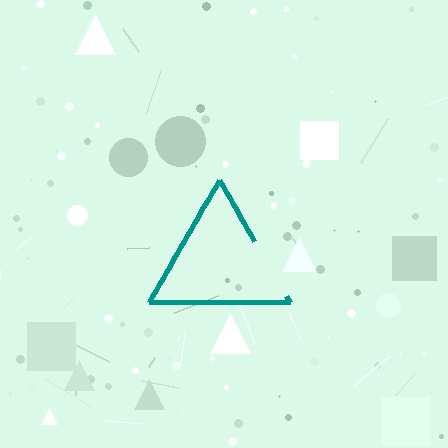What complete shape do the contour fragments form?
The contour fragments form a triangle.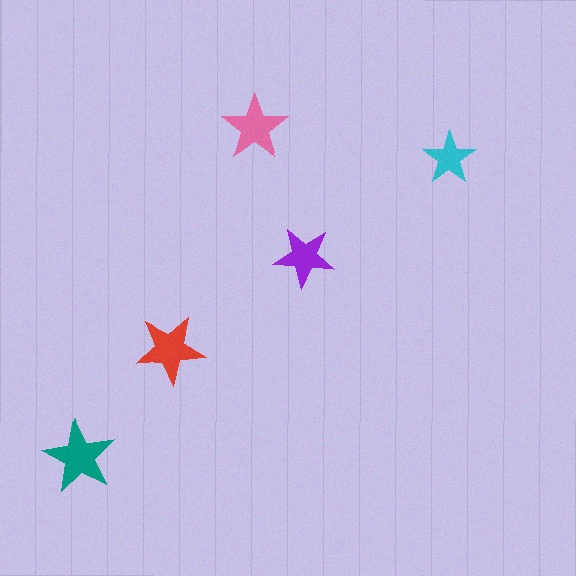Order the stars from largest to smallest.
the teal one, the red one, the pink one, the purple one, the cyan one.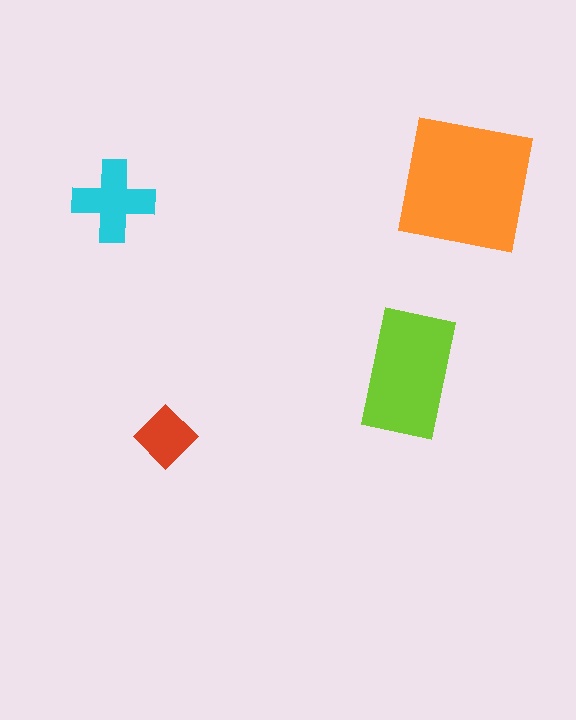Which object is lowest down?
The red diamond is bottommost.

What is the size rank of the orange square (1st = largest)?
1st.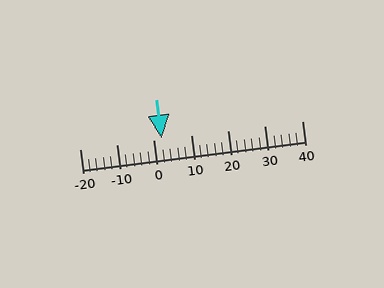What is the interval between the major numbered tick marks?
The major tick marks are spaced 10 units apart.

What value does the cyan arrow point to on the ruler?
The cyan arrow points to approximately 2.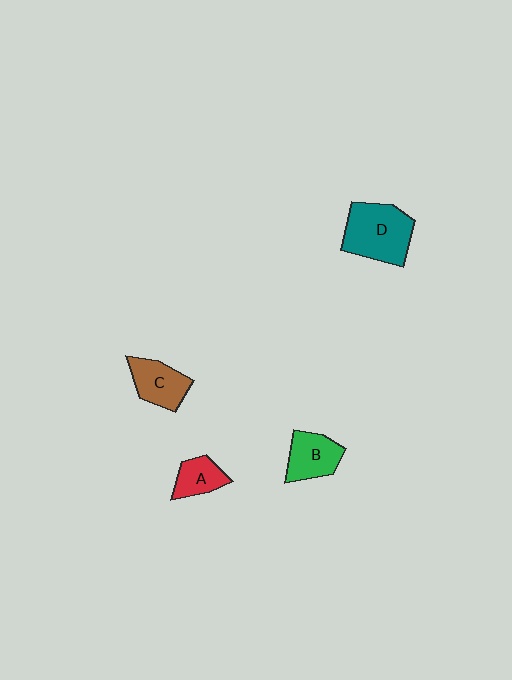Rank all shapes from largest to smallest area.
From largest to smallest: D (teal), C (brown), B (green), A (red).